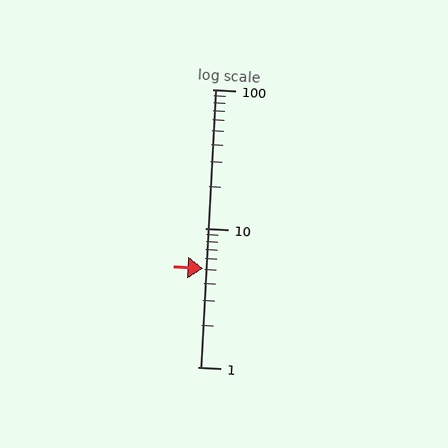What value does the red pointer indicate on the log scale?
The pointer indicates approximately 5.1.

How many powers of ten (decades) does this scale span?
The scale spans 2 decades, from 1 to 100.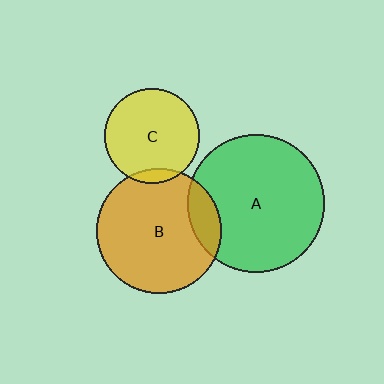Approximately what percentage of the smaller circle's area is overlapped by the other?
Approximately 10%.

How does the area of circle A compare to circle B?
Approximately 1.2 times.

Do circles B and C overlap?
Yes.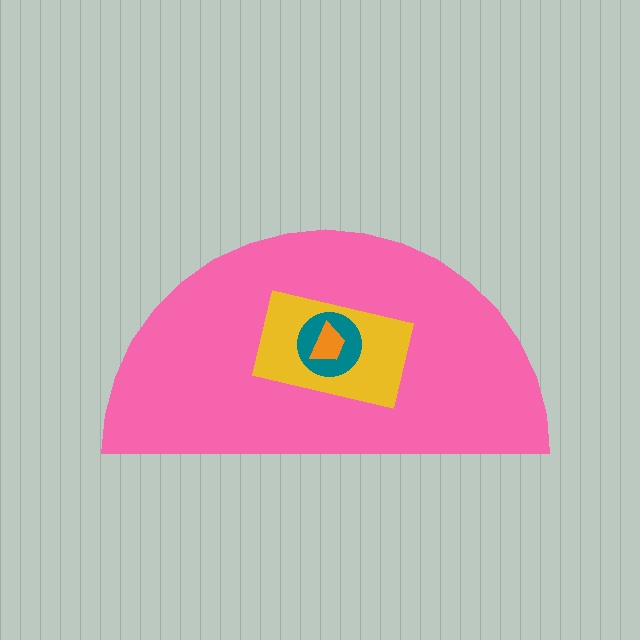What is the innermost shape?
The orange trapezoid.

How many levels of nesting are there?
4.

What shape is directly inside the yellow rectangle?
The teal circle.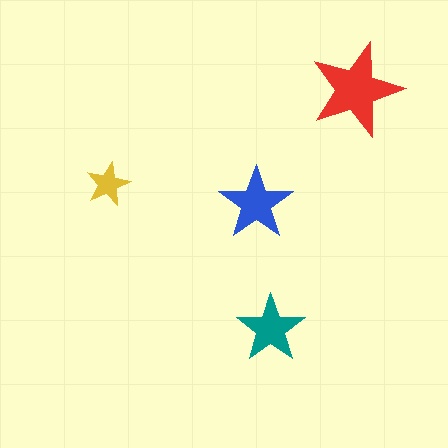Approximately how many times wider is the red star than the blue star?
About 1.5 times wider.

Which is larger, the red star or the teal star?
The red one.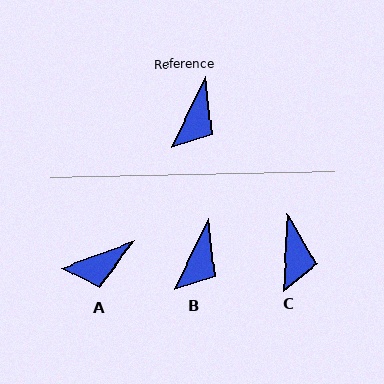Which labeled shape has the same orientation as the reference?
B.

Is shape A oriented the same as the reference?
No, it is off by about 44 degrees.